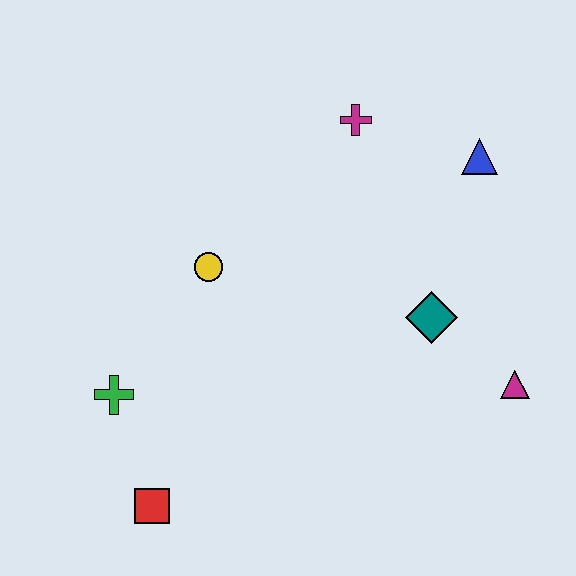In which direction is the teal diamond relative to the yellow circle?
The teal diamond is to the right of the yellow circle.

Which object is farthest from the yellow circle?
The magenta triangle is farthest from the yellow circle.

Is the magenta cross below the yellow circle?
No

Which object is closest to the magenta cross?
The blue triangle is closest to the magenta cross.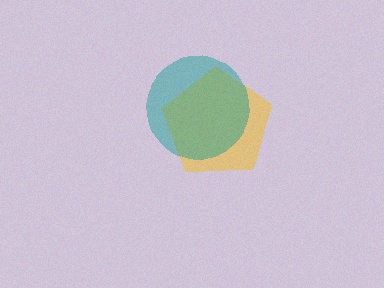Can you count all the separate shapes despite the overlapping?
Yes, there are 2 separate shapes.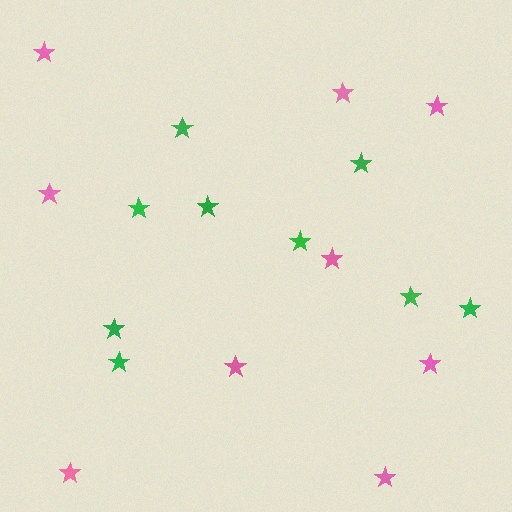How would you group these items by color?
There are 2 groups: one group of green stars (9) and one group of pink stars (9).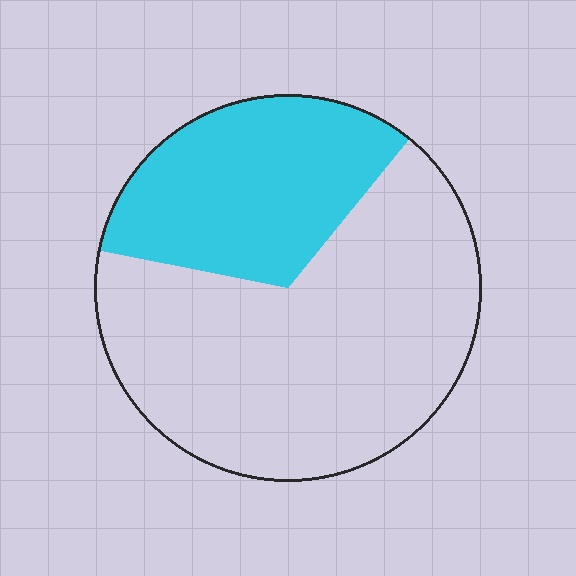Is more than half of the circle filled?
No.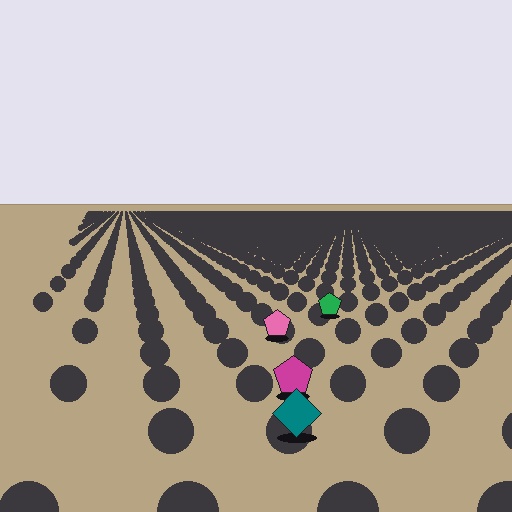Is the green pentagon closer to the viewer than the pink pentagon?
No. The pink pentagon is closer — you can tell from the texture gradient: the ground texture is coarser near it.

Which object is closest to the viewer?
The teal diamond is closest. The texture marks near it are larger and more spread out.